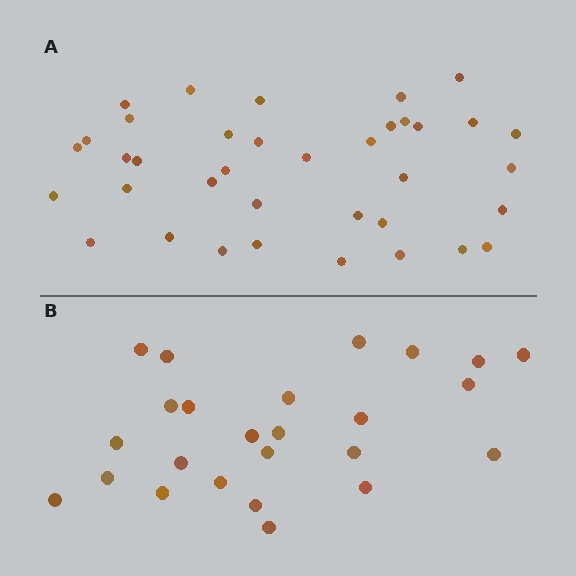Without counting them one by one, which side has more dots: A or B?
Region A (the top region) has more dots.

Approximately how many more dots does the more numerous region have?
Region A has roughly 12 or so more dots than region B.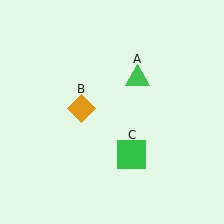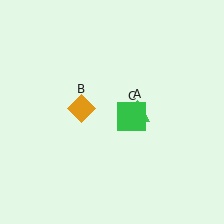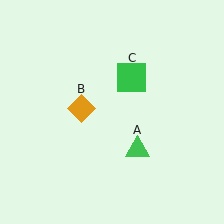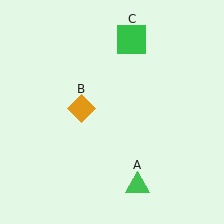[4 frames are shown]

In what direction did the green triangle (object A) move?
The green triangle (object A) moved down.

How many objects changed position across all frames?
2 objects changed position: green triangle (object A), green square (object C).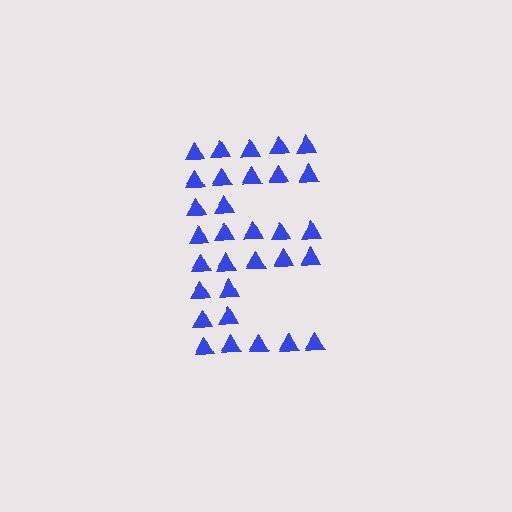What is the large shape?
The large shape is the letter E.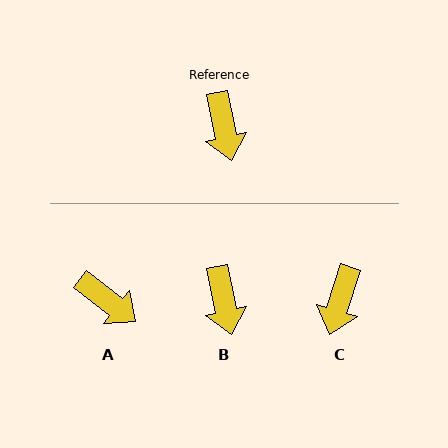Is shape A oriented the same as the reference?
No, it is off by about 41 degrees.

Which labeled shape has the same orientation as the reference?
B.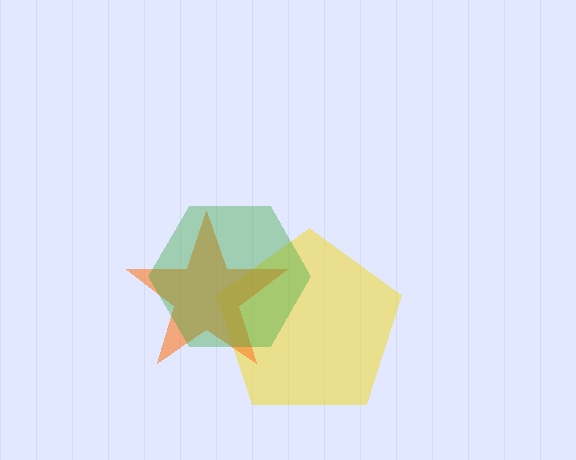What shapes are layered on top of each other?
The layered shapes are: a yellow pentagon, an orange star, a green hexagon.